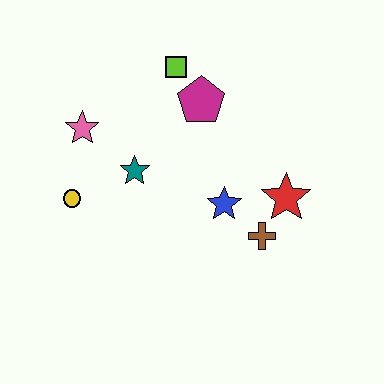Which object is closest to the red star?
The brown cross is closest to the red star.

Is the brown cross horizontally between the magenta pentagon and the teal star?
No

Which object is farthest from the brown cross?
The pink star is farthest from the brown cross.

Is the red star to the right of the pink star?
Yes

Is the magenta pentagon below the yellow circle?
No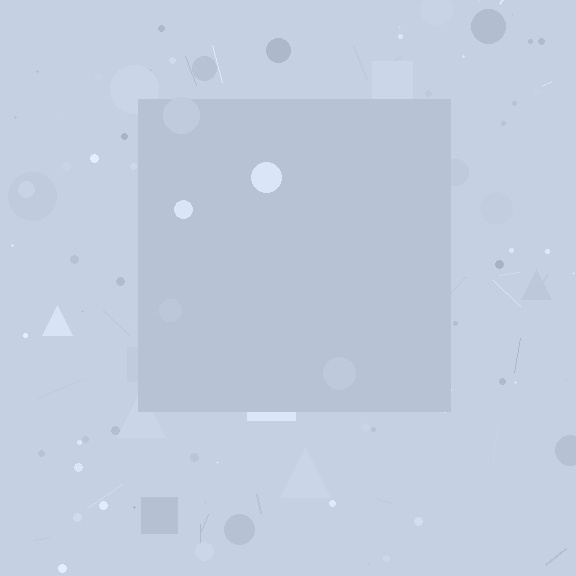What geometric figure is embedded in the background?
A square is embedded in the background.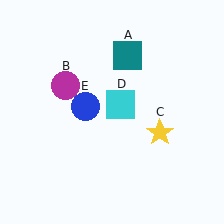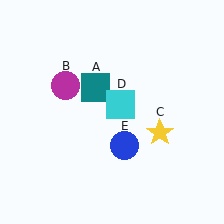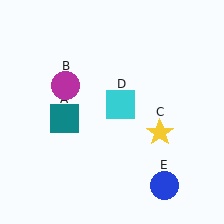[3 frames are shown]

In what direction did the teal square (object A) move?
The teal square (object A) moved down and to the left.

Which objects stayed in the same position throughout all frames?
Magenta circle (object B) and yellow star (object C) and cyan square (object D) remained stationary.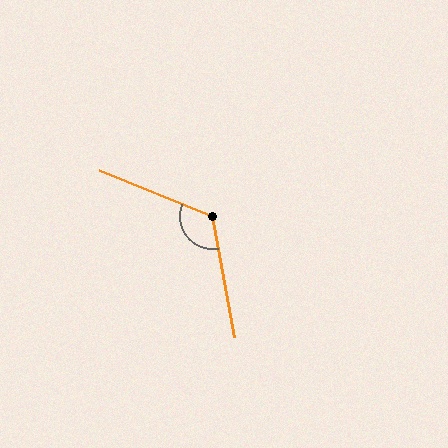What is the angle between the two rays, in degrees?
Approximately 122 degrees.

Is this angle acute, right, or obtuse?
It is obtuse.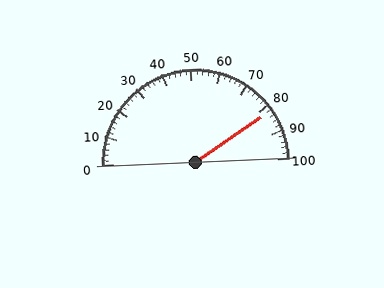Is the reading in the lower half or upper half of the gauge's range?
The reading is in the upper half of the range (0 to 100).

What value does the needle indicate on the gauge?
The needle indicates approximately 82.